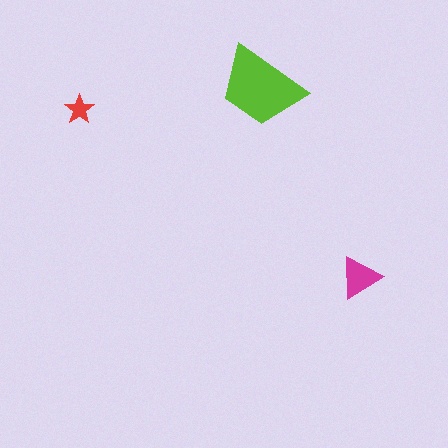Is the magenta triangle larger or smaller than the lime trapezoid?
Smaller.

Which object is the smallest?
The red star.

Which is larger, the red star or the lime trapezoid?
The lime trapezoid.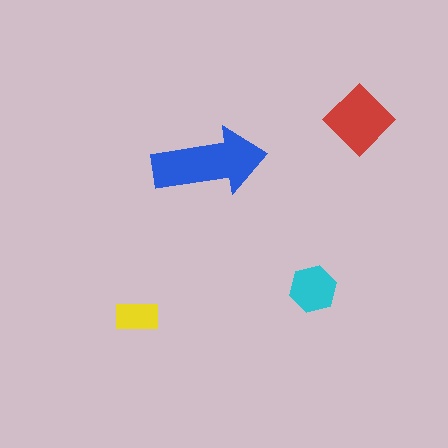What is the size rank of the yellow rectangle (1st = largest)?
4th.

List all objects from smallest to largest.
The yellow rectangle, the cyan hexagon, the red diamond, the blue arrow.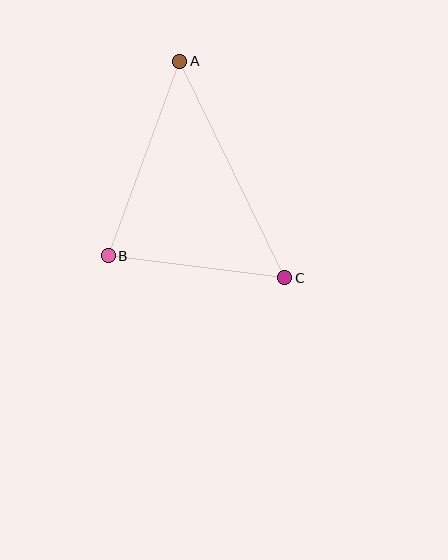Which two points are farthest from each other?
Points A and C are farthest from each other.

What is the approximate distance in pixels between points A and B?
The distance between A and B is approximately 207 pixels.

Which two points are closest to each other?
Points B and C are closest to each other.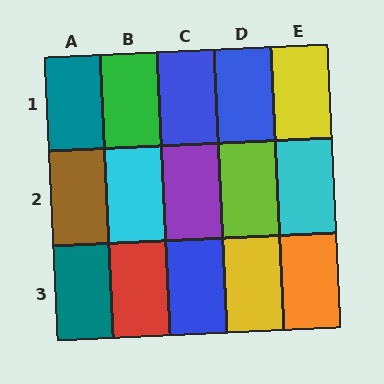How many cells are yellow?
2 cells are yellow.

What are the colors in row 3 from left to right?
Teal, red, blue, yellow, orange.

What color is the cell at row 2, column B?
Cyan.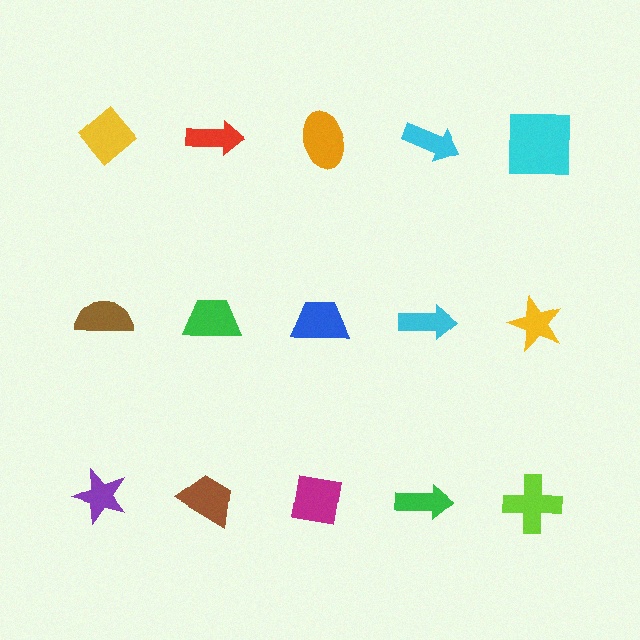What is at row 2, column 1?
A brown semicircle.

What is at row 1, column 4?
A cyan arrow.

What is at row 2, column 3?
A blue trapezoid.